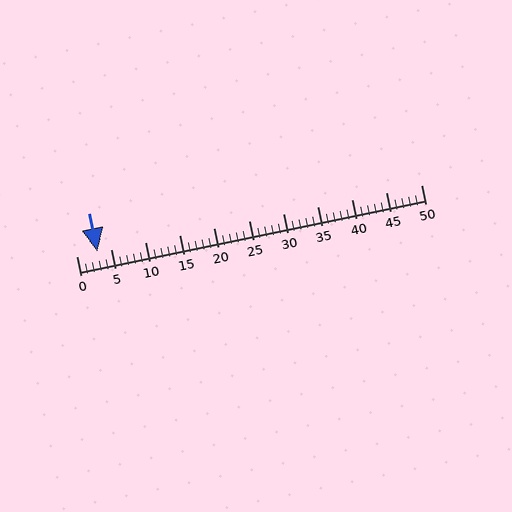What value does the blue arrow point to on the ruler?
The blue arrow points to approximately 3.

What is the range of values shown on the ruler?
The ruler shows values from 0 to 50.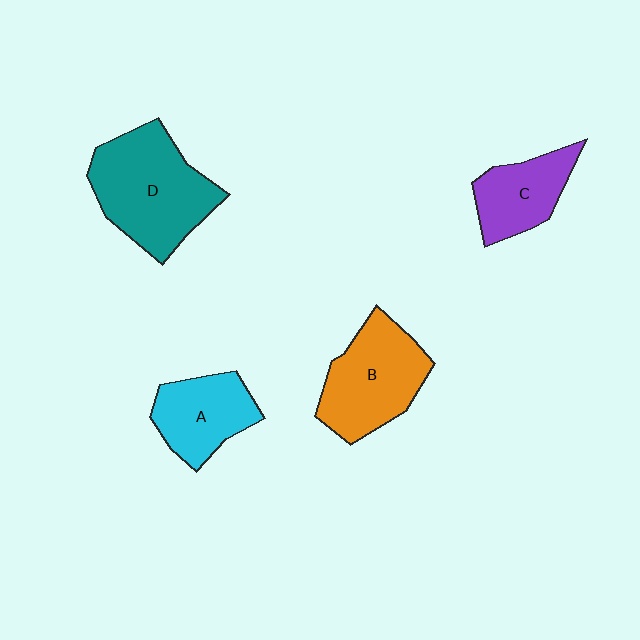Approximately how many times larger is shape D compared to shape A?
Approximately 1.6 times.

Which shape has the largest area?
Shape D (teal).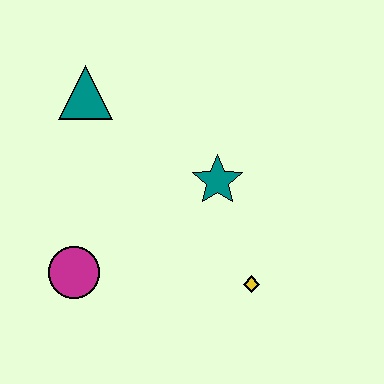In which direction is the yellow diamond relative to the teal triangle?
The yellow diamond is below the teal triangle.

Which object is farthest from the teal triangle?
The yellow diamond is farthest from the teal triangle.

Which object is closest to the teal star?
The yellow diamond is closest to the teal star.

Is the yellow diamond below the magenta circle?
Yes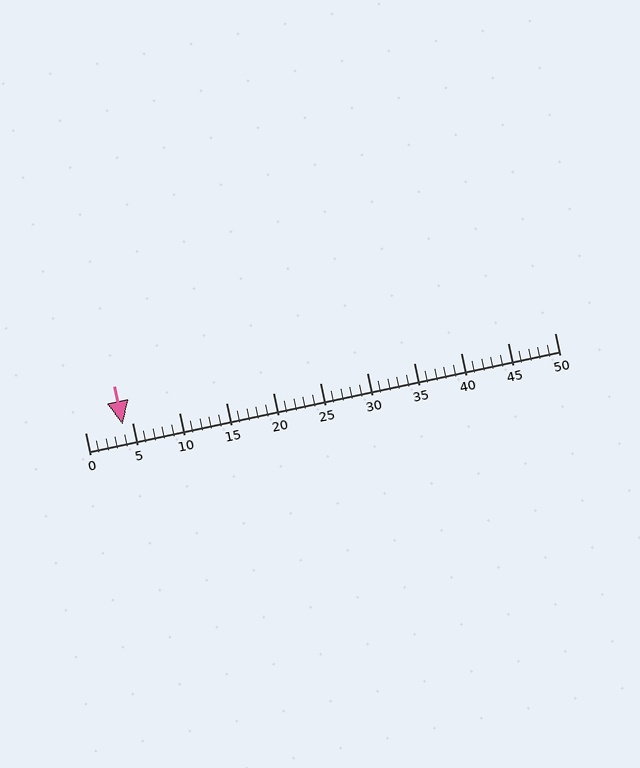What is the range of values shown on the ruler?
The ruler shows values from 0 to 50.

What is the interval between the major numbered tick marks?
The major tick marks are spaced 5 units apart.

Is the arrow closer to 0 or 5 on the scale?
The arrow is closer to 5.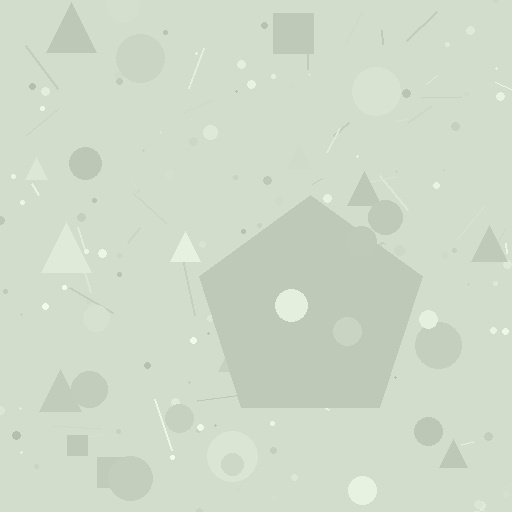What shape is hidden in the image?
A pentagon is hidden in the image.